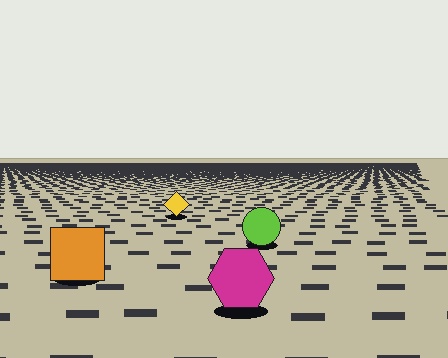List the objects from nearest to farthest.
From nearest to farthest: the magenta hexagon, the orange square, the lime circle, the yellow diamond.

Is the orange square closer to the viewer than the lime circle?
Yes. The orange square is closer — you can tell from the texture gradient: the ground texture is coarser near it.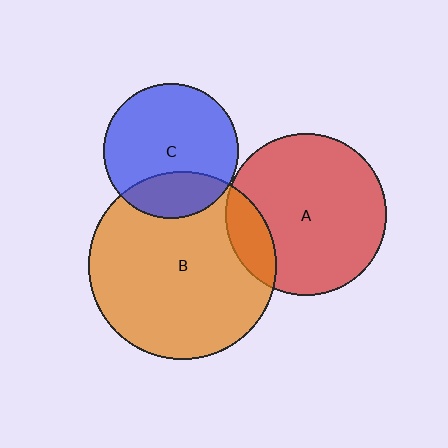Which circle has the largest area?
Circle B (orange).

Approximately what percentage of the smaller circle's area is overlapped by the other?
Approximately 15%.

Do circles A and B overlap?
Yes.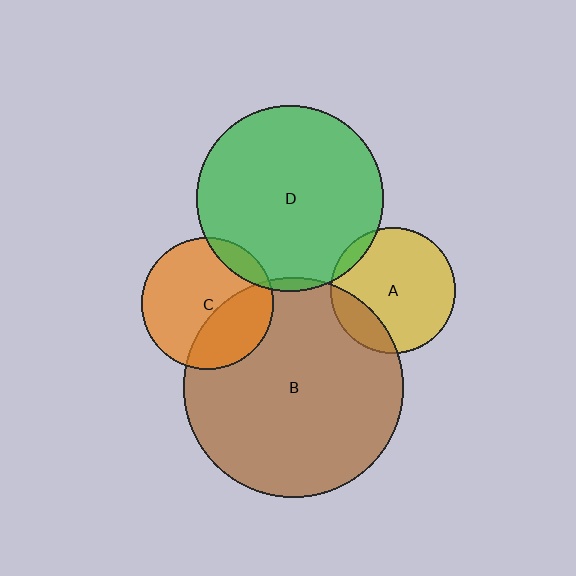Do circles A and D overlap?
Yes.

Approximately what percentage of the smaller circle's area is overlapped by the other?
Approximately 5%.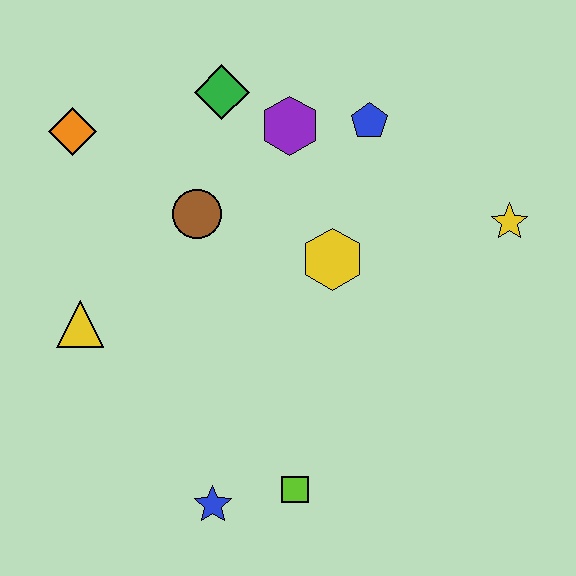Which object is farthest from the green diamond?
The blue star is farthest from the green diamond.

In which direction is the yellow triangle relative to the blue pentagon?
The yellow triangle is to the left of the blue pentagon.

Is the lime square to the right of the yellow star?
No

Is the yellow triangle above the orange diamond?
No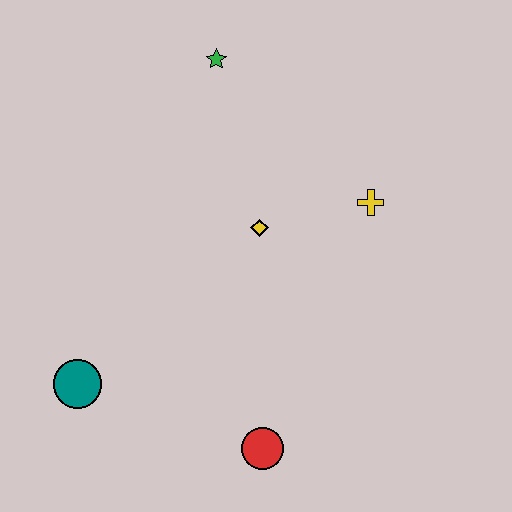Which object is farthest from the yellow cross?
The teal circle is farthest from the yellow cross.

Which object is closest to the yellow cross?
The yellow diamond is closest to the yellow cross.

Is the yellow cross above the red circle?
Yes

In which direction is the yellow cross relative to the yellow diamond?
The yellow cross is to the right of the yellow diamond.